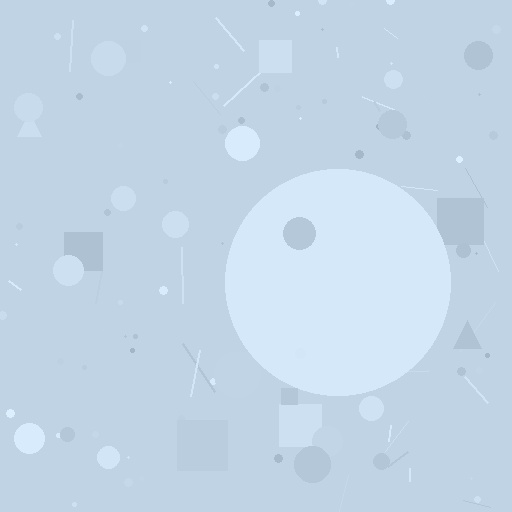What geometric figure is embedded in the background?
A circle is embedded in the background.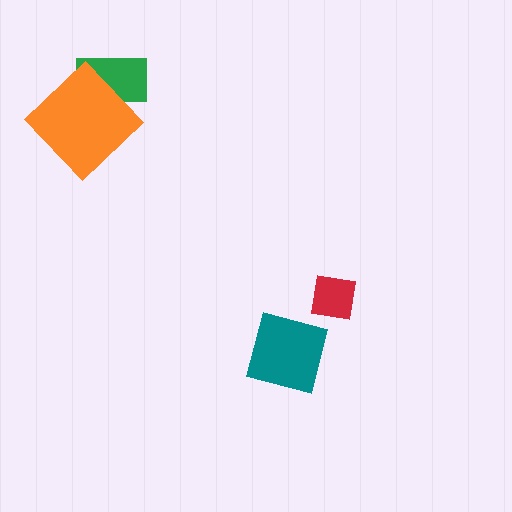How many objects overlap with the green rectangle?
1 object overlaps with the green rectangle.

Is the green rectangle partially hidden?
Yes, it is partially covered by another shape.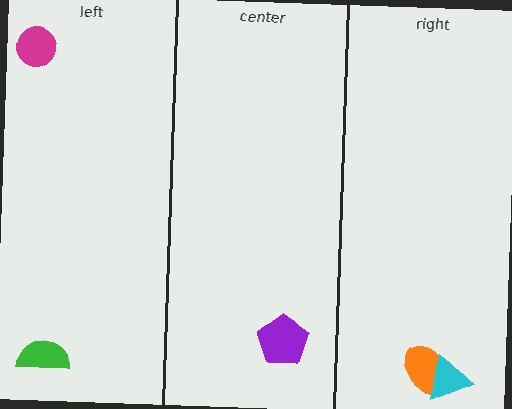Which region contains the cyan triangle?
The right region.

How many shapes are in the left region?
2.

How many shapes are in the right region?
2.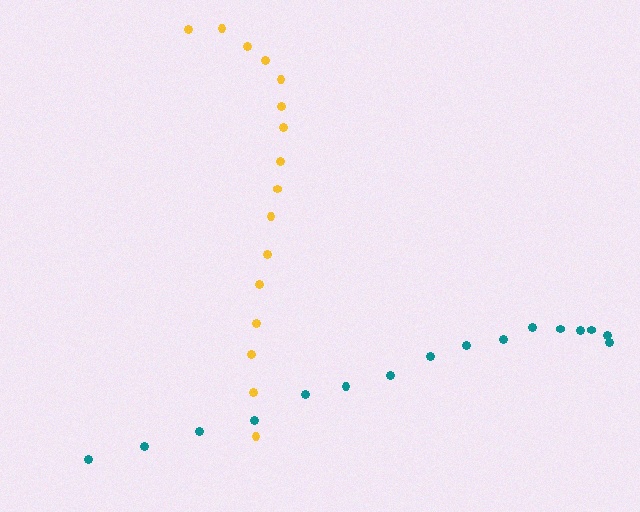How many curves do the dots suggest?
There are 2 distinct paths.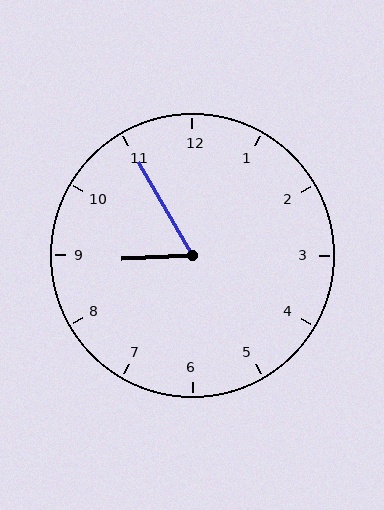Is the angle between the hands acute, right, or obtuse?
It is acute.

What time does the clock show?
8:55.